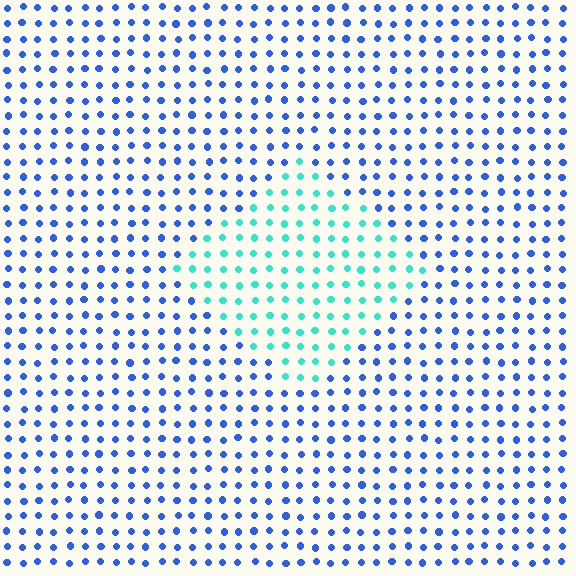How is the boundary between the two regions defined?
The boundary is defined purely by a slight shift in hue (about 55 degrees). Spacing, size, and orientation are identical on both sides.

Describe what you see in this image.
The image is filled with small blue elements in a uniform arrangement. A diamond-shaped region is visible where the elements are tinted to a slightly different hue, forming a subtle color boundary.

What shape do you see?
I see a diamond.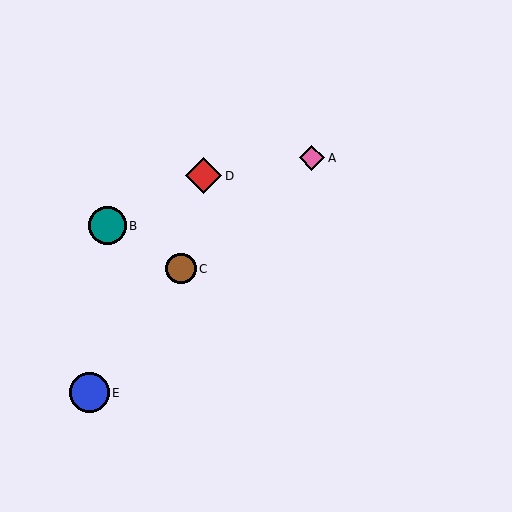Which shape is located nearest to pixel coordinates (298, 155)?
The pink diamond (labeled A) at (312, 158) is nearest to that location.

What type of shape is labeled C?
Shape C is a brown circle.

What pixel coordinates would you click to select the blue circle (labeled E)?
Click at (90, 393) to select the blue circle E.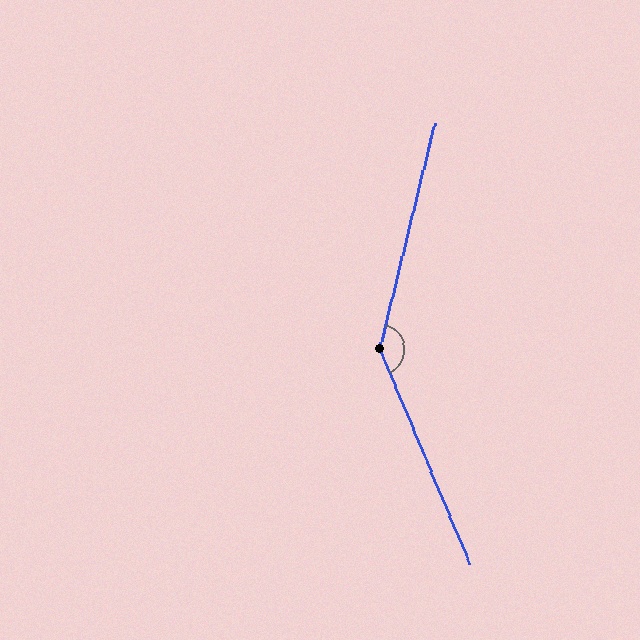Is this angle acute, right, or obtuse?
It is obtuse.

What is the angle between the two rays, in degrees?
Approximately 143 degrees.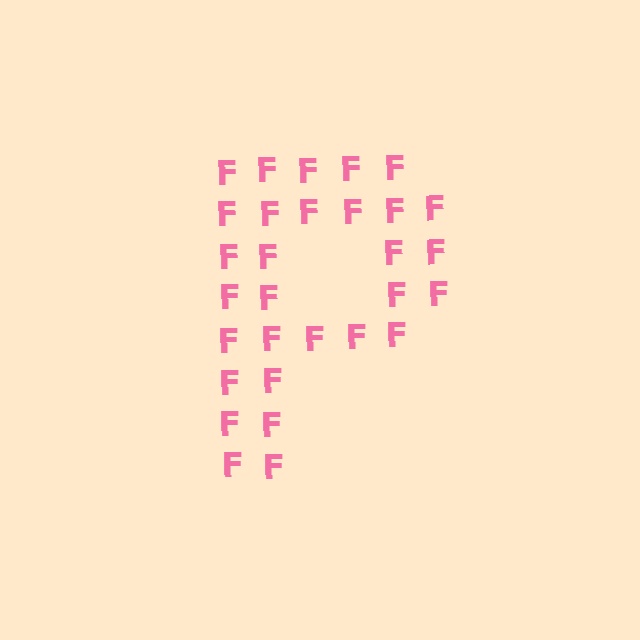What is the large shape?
The large shape is the letter P.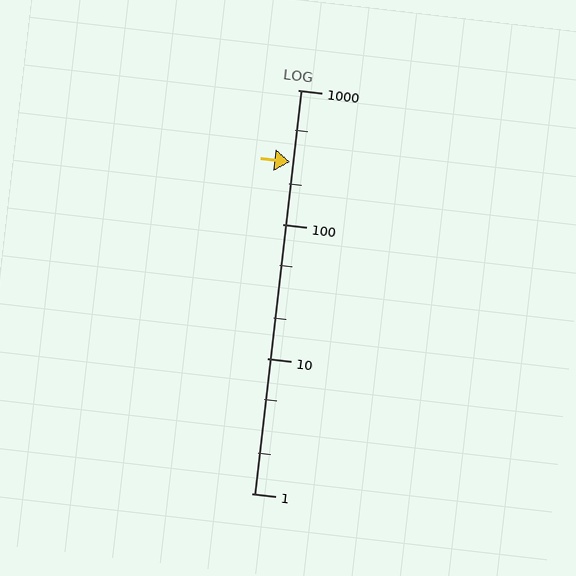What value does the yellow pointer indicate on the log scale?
The pointer indicates approximately 290.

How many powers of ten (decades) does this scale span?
The scale spans 3 decades, from 1 to 1000.